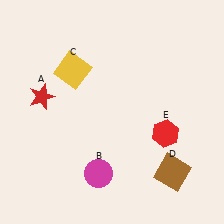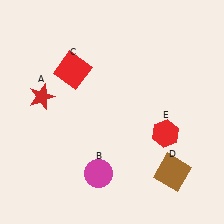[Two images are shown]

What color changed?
The square (C) changed from yellow in Image 1 to red in Image 2.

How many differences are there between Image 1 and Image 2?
There is 1 difference between the two images.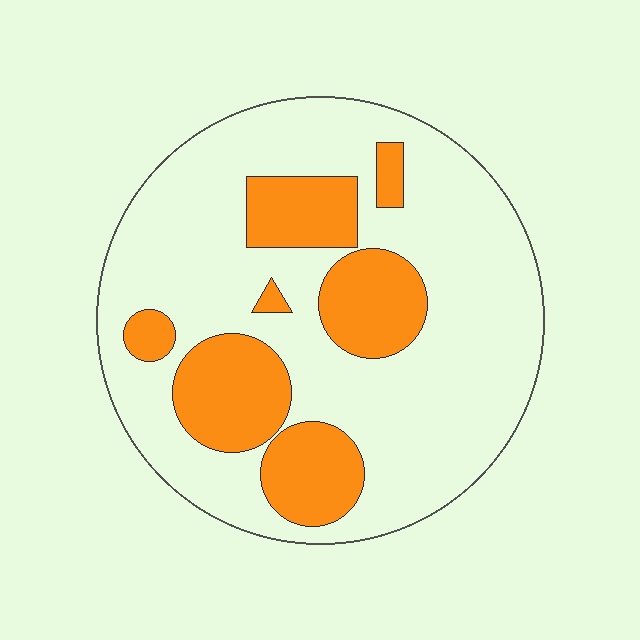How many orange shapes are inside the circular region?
7.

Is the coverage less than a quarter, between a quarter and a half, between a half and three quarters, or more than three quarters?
Between a quarter and a half.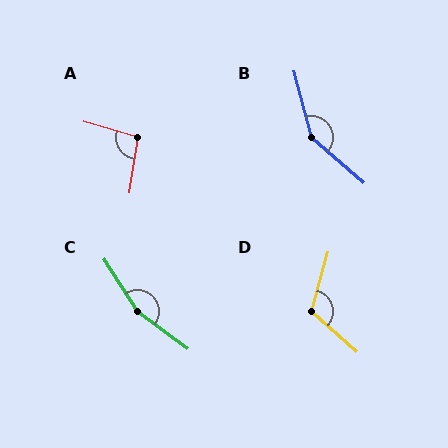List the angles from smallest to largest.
A (98°), D (116°), B (146°), C (158°).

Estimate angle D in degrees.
Approximately 116 degrees.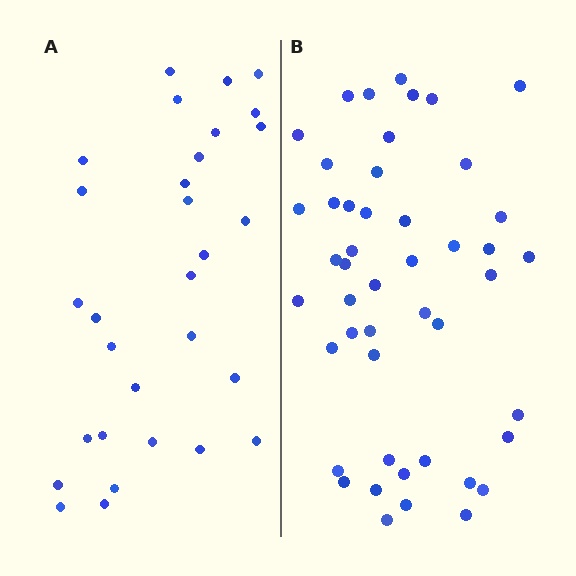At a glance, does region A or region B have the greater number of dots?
Region B (the right region) has more dots.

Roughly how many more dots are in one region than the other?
Region B has approximately 15 more dots than region A.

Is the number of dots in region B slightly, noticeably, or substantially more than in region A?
Region B has substantially more. The ratio is roughly 1.6 to 1.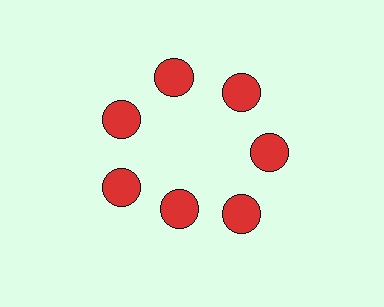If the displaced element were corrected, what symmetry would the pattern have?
It would have 7-fold rotational symmetry — the pattern would map onto itself every 51 degrees.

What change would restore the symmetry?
The symmetry would be restored by moving it outward, back onto the ring so that all 7 circles sit at equal angles and equal distance from the center.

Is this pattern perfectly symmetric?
No. The 7 red circles are arranged in a ring, but one element near the 6 o'clock position is pulled inward toward the center, breaking the 7-fold rotational symmetry.